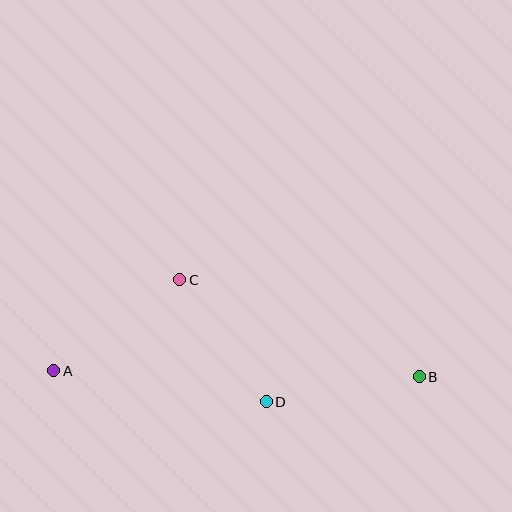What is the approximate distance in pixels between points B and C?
The distance between B and C is approximately 259 pixels.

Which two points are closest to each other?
Points C and D are closest to each other.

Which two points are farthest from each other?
Points A and B are farthest from each other.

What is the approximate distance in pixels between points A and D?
The distance between A and D is approximately 215 pixels.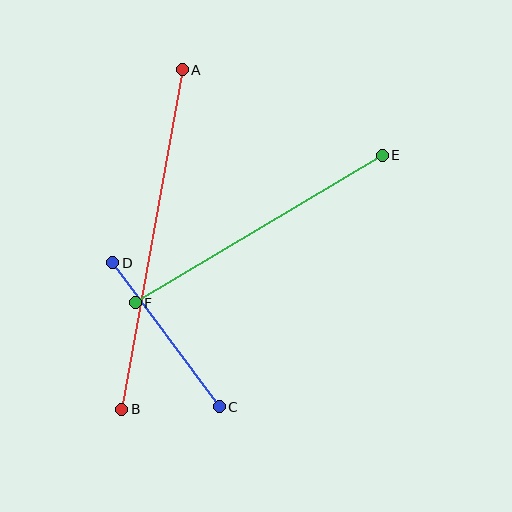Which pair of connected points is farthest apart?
Points A and B are farthest apart.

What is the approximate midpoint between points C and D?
The midpoint is at approximately (166, 335) pixels.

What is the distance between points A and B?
The distance is approximately 345 pixels.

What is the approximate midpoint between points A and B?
The midpoint is at approximately (152, 240) pixels.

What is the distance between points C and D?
The distance is approximately 179 pixels.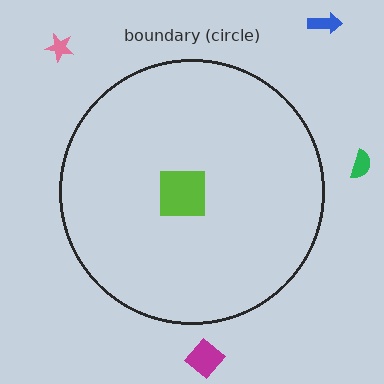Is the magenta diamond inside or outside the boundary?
Outside.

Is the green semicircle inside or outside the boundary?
Outside.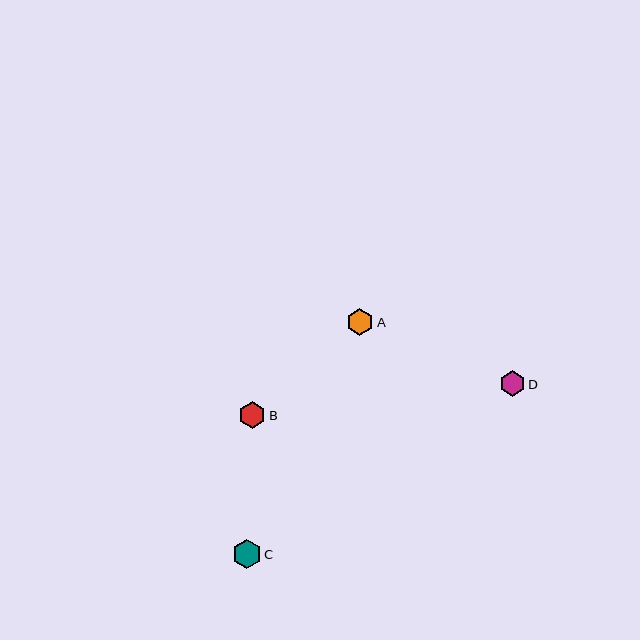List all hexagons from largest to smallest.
From largest to smallest: C, A, B, D.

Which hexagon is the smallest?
Hexagon D is the smallest with a size of approximately 26 pixels.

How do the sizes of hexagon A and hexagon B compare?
Hexagon A and hexagon B are approximately the same size.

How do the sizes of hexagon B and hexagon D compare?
Hexagon B and hexagon D are approximately the same size.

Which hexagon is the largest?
Hexagon C is the largest with a size of approximately 29 pixels.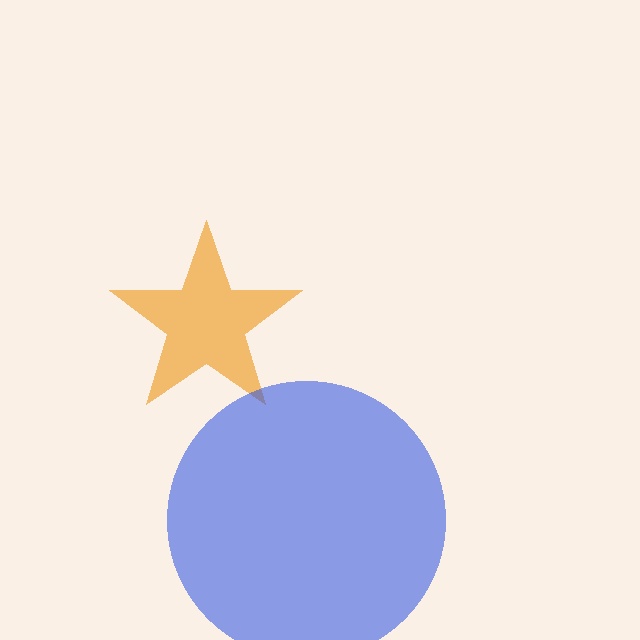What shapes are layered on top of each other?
The layered shapes are: an orange star, a blue circle.